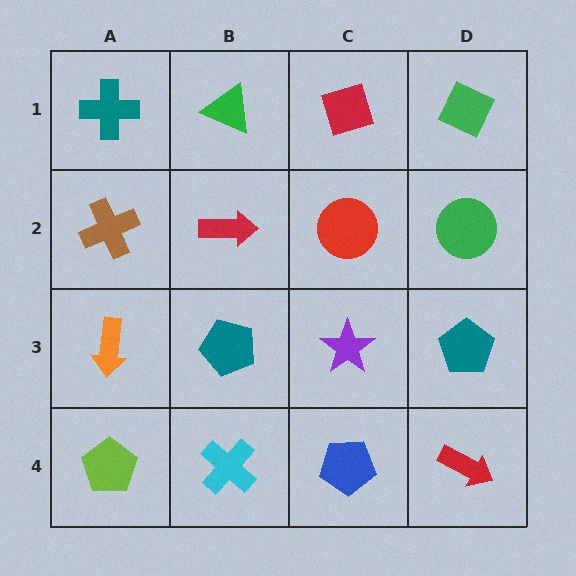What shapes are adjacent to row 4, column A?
An orange arrow (row 3, column A), a cyan cross (row 4, column B).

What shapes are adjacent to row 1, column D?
A green circle (row 2, column D), a red diamond (row 1, column C).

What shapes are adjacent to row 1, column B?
A red arrow (row 2, column B), a teal cross (row 1, column A), a red diamond (row 1, column C).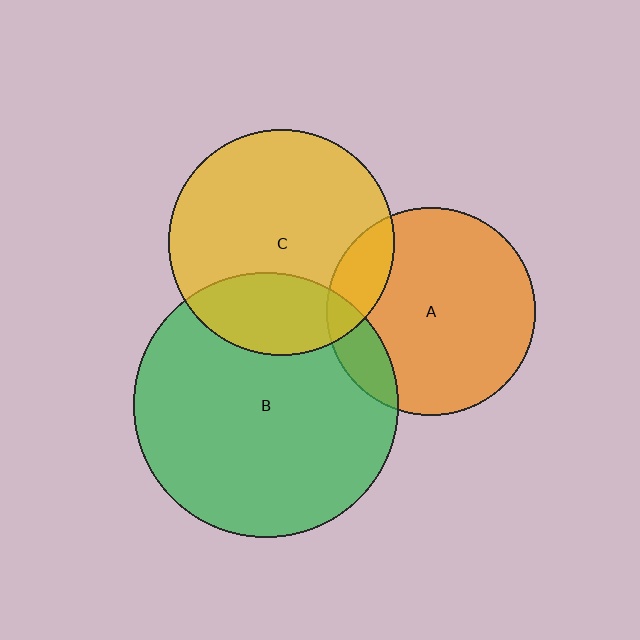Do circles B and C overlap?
Yes.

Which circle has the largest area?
Circle B (green).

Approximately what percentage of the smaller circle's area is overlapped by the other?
Approximately 25%.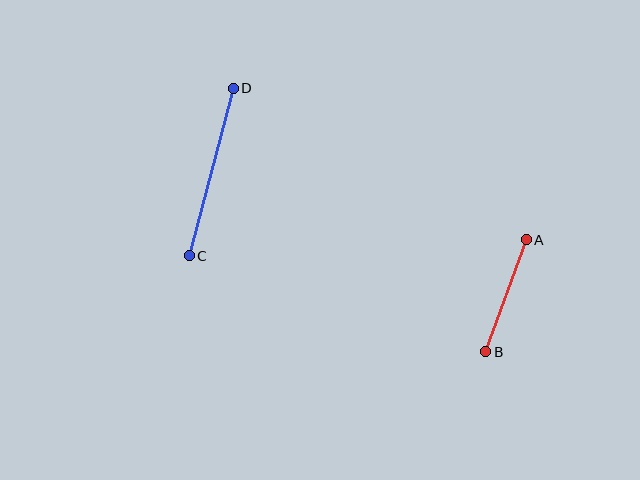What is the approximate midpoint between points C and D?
The midpoint is at approximately (211, 172) pixels.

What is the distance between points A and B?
The distance is approximately 119 pixels.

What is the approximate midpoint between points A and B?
The midpoint is at approximately (506, 296) pixels.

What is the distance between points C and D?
The distance is approximately 173 pixels.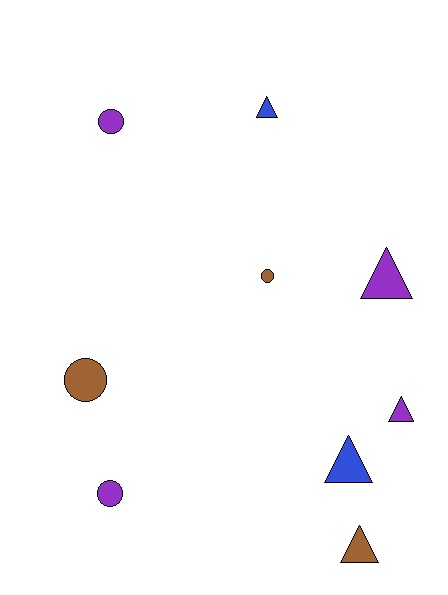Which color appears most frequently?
Purple, with 4 objects.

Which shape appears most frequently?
Triangle, with 5 objects.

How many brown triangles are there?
There is 1 brown triangle.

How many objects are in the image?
There are 9 objects.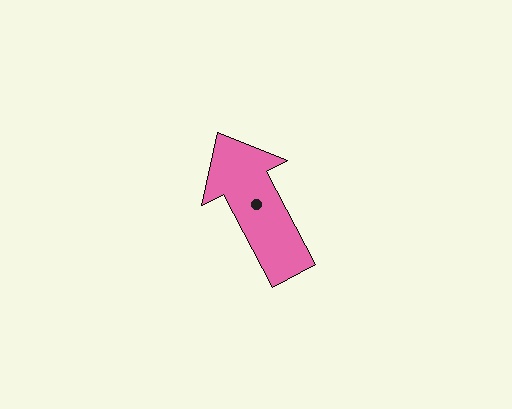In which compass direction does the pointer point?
Northwest.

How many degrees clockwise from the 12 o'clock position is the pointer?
Approximately 332 degrees.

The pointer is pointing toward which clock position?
Roughly 11 o'clock.